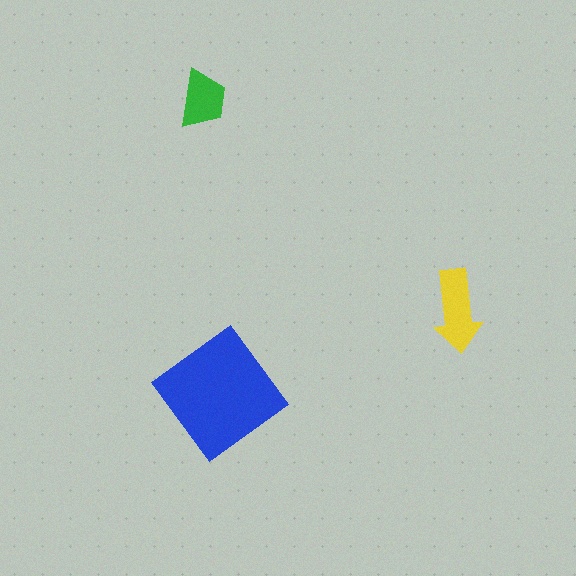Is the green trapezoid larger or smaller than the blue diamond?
Smaller.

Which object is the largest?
The blue diamond.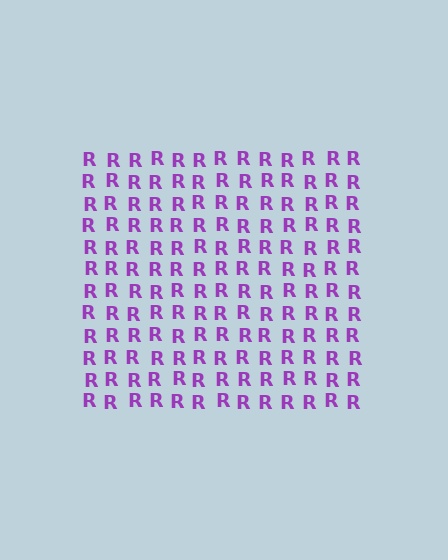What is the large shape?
The large shape is a square.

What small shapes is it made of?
It is made of small letter R's.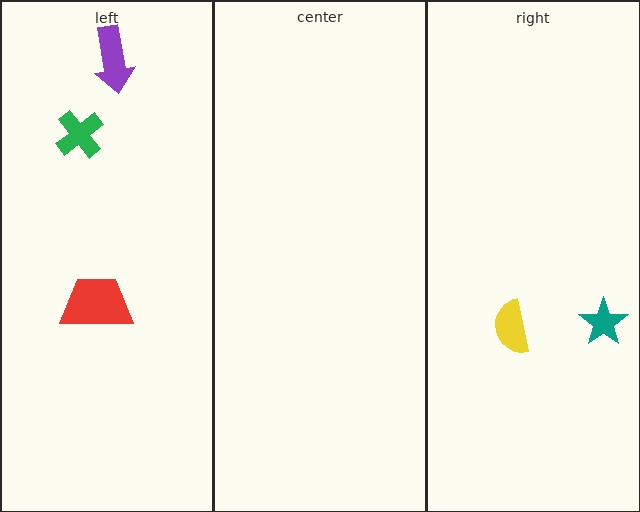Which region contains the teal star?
The right region.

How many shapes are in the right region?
2.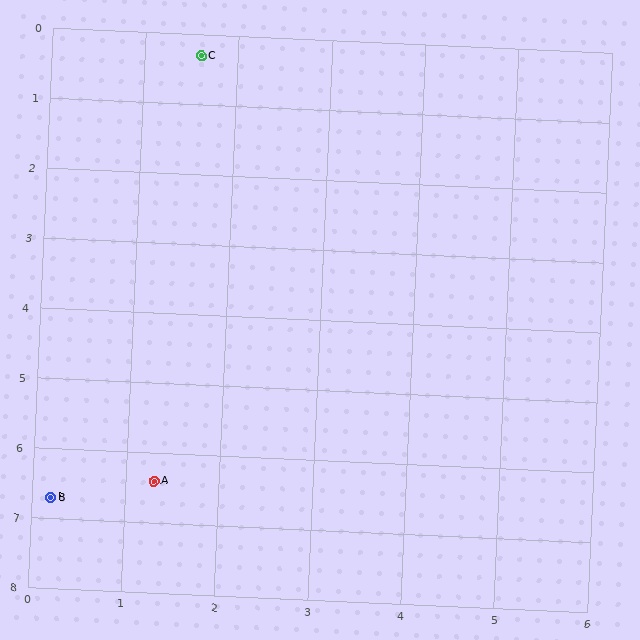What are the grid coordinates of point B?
Point B is at approximately (0.2, 6.7).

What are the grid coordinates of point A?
Point A is at approximately (1.3, 6.4).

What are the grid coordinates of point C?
Point C is at approximately (1.6, 0.3).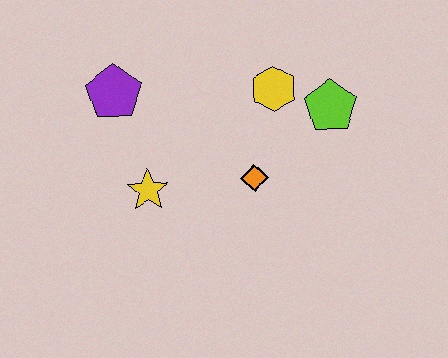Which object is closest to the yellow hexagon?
The lime pentagon is closest to the yellow hexagon.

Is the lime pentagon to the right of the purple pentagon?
Yes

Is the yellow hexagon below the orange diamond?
No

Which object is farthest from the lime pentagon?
The purple pentagon is farthest from the lime pentagon.